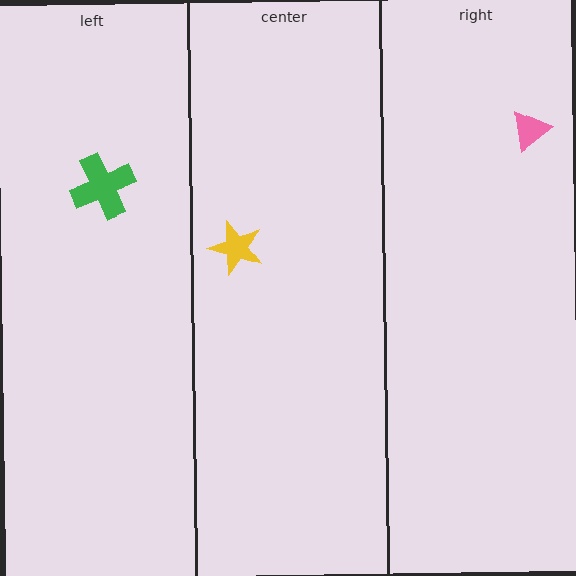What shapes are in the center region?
The yellow star.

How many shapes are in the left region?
1.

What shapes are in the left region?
The green cross.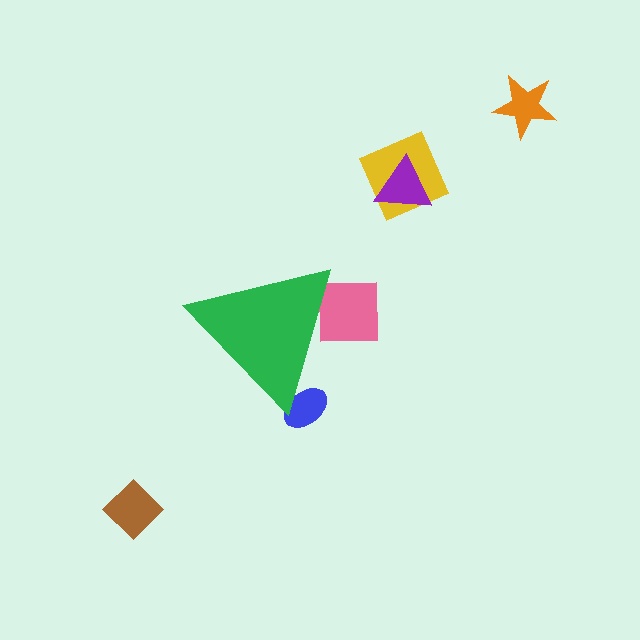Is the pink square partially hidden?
Yes, the pink square is partially hidden behind the green triangle.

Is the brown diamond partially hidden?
No, the brown diamond is fully visible.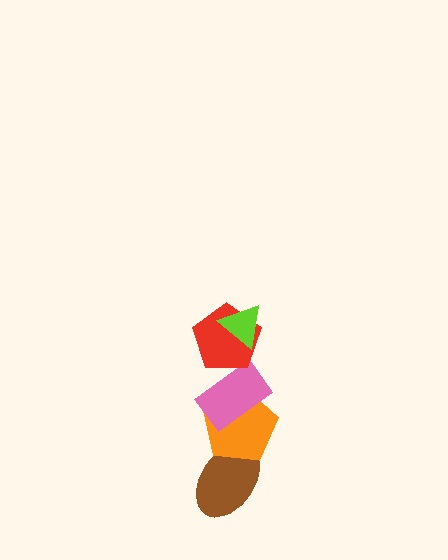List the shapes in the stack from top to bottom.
From top to bottom: the lime triangle, the red pentagon, the pink rectangle, the orange pentagon, the brown ellipse.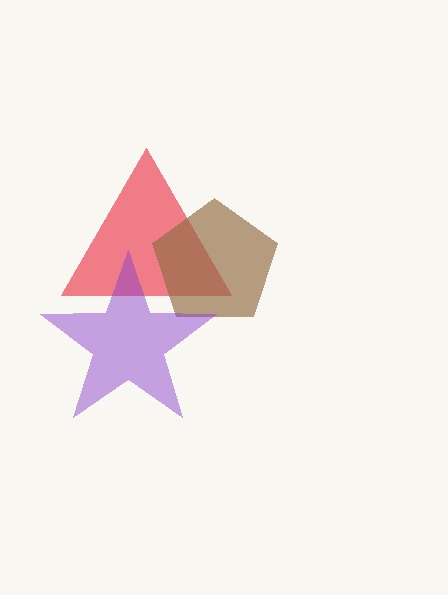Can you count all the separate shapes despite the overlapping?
Yes, there are 3 separate shapes.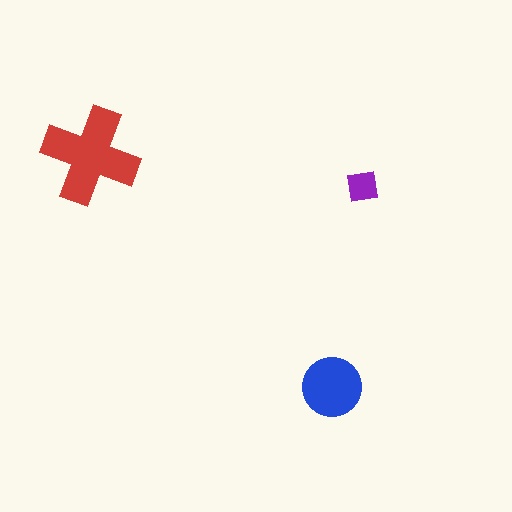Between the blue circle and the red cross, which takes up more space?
The red cross.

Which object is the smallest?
The purple square.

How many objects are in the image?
There are 3 objects in the image.